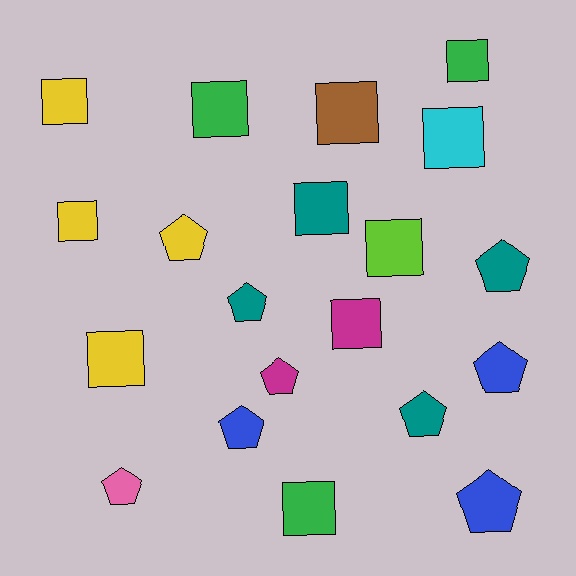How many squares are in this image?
There are 11 squares.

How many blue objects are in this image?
There are 3 blue objects.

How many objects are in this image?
There are 20 objects.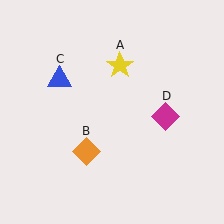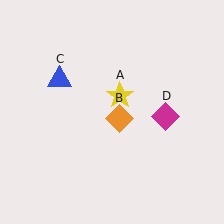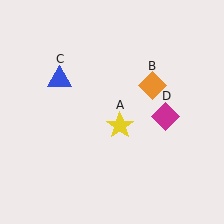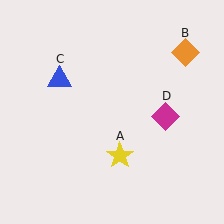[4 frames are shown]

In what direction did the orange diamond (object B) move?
The orange diamond (object B) moved up and to the right.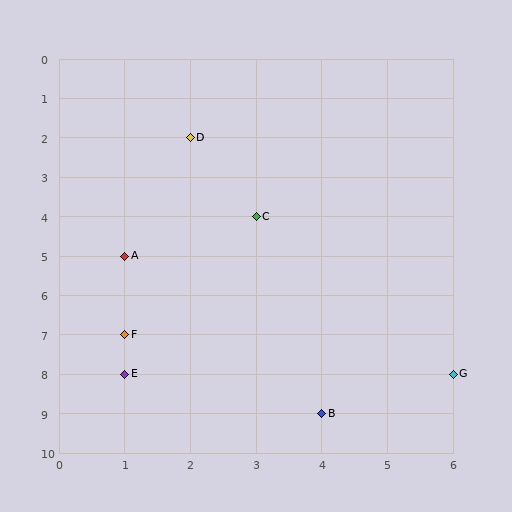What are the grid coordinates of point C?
Point C is at grid coordinates (3, 4).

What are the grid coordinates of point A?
Point A is at grid coordinates (1, 5).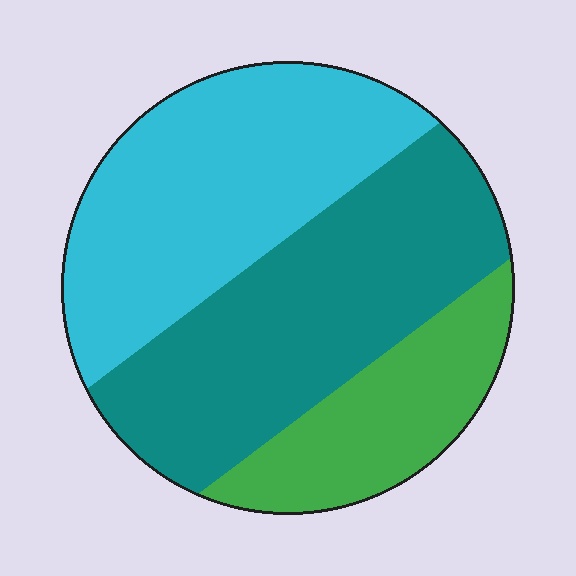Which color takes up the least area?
Green, at roughly 20%.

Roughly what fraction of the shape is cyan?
Cyan covers about 40% of the shape.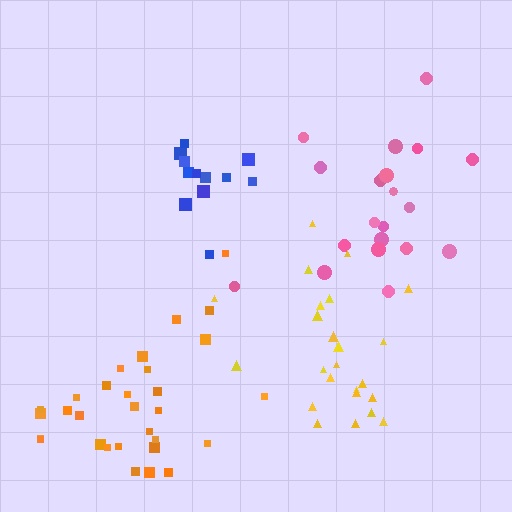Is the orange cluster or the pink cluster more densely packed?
Orange.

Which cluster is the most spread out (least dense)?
Pink.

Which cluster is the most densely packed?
Blue.